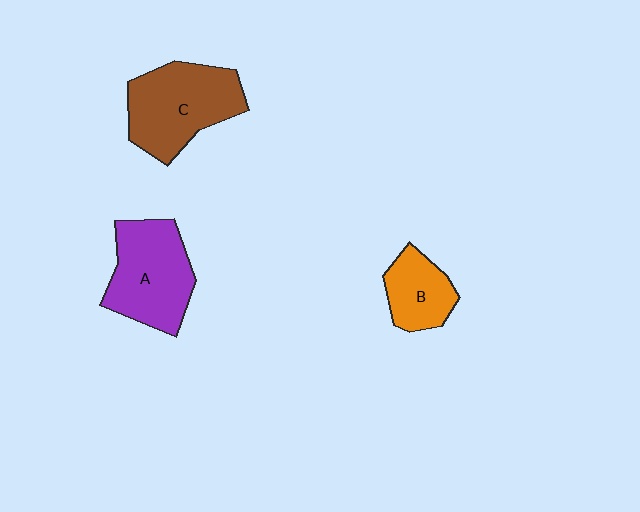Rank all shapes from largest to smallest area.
From largest to smallest: C (brown), A (purple), B (orange).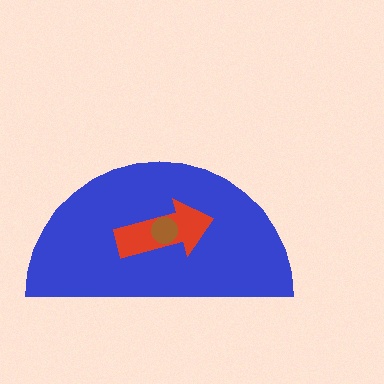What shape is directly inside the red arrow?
The brown circle.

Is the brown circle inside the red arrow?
Yes.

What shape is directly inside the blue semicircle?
The red arrow.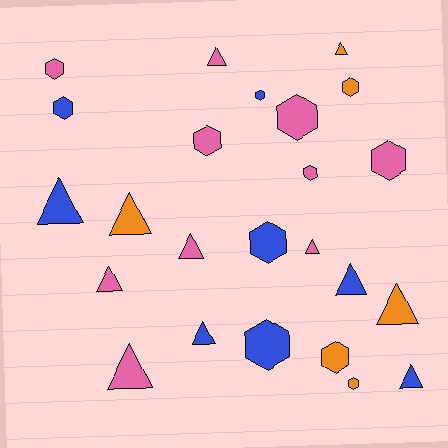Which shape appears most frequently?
Hexagon, with 12 objects.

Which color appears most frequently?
Pink, with 10 objects.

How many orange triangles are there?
There are 3 orange triangles.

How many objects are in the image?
There are 24 objects.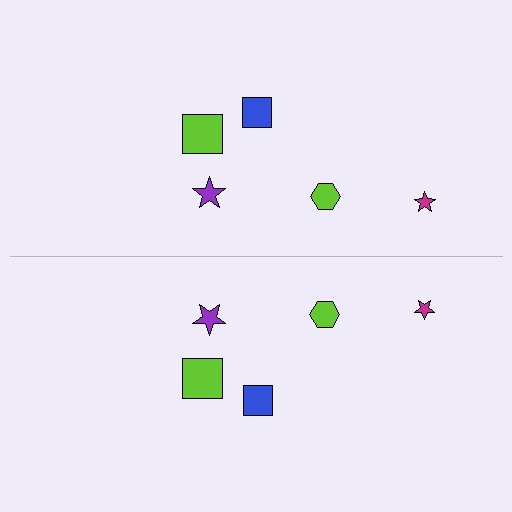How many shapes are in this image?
There are 10 shapes in this image.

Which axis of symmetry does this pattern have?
The pattern has a horizontal axis of symmetry running through the center of the image.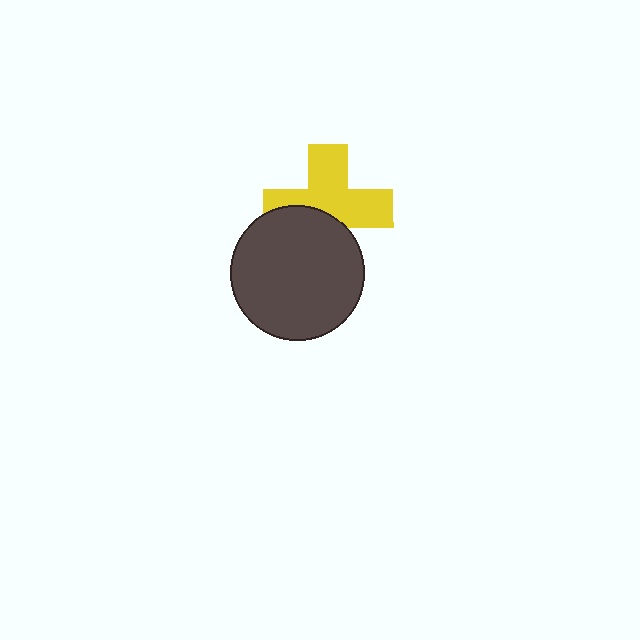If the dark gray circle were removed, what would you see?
You would see the complete yellow cross.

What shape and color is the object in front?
The object in front is a dark gray circle.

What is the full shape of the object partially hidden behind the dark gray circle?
The partially hidden object is a yellow cross.